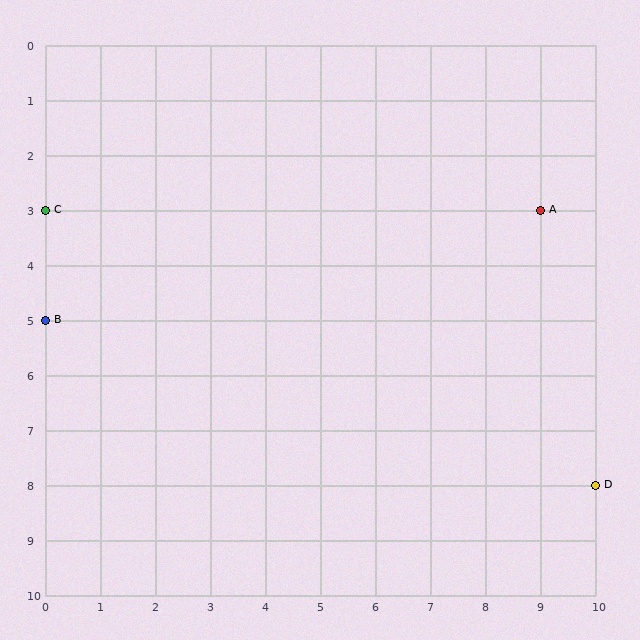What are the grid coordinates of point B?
Point B is at grid coordinates (0, 5).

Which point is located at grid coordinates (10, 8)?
Point D is at (10, 8).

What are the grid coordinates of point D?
Point D is at grid coordinates (10, 8).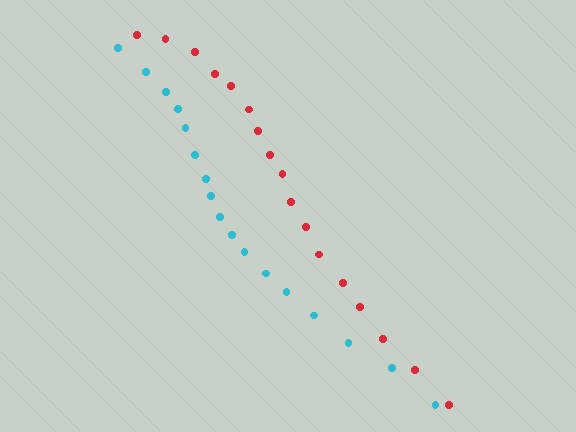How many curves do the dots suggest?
There are 2 distinct paths.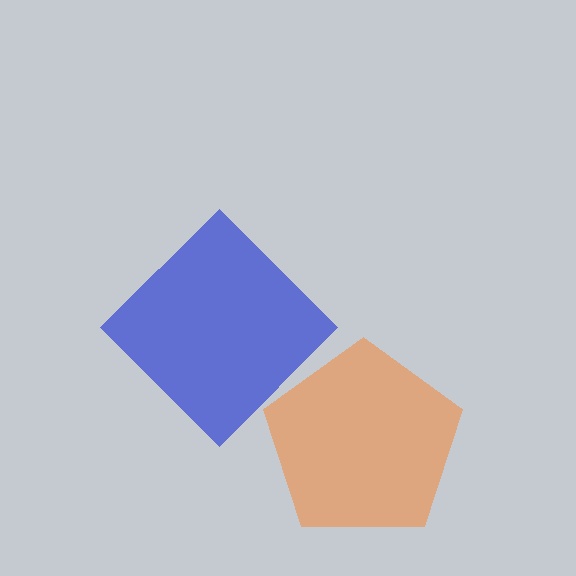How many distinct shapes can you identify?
There are 2 distinct shapes: a blue diamond, an orange pentagon.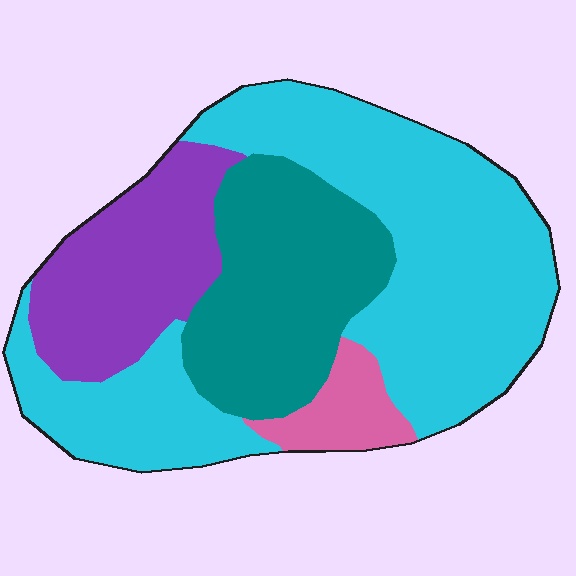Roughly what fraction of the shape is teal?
Teal covers 24% of the shape.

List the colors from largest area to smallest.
From largest to smallest: cyan, teal, purple, pink.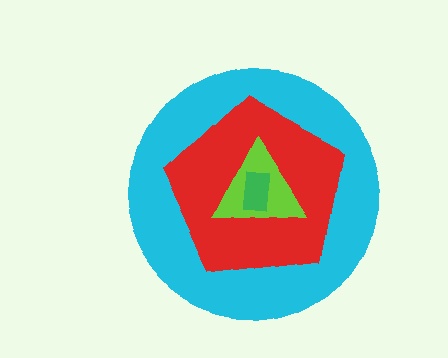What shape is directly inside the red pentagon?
The lime triangle.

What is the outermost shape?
The cyan circle.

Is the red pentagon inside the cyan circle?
Yes.